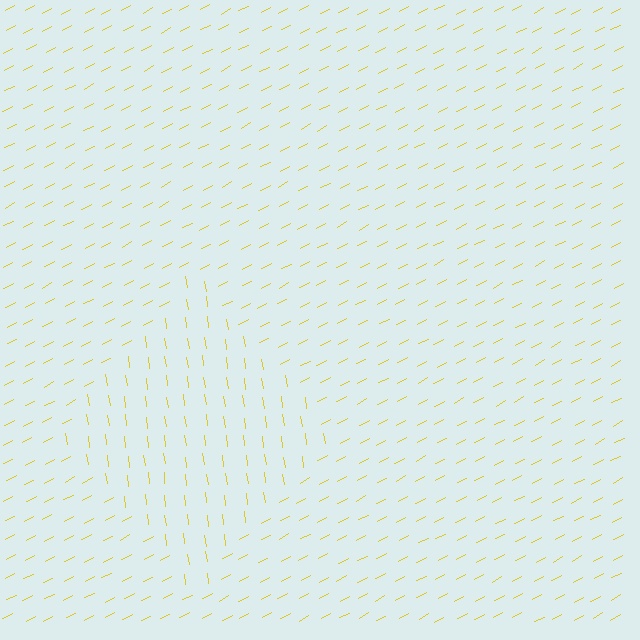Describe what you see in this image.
The image is filled with small yellow line segments. A diamond region in the image has lines oriented differently from the surrounding lines, creating a visible texture boundary.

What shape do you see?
I see a diamond.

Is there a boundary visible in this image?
Yes, there is a texture boundary formed by a change in line orientation.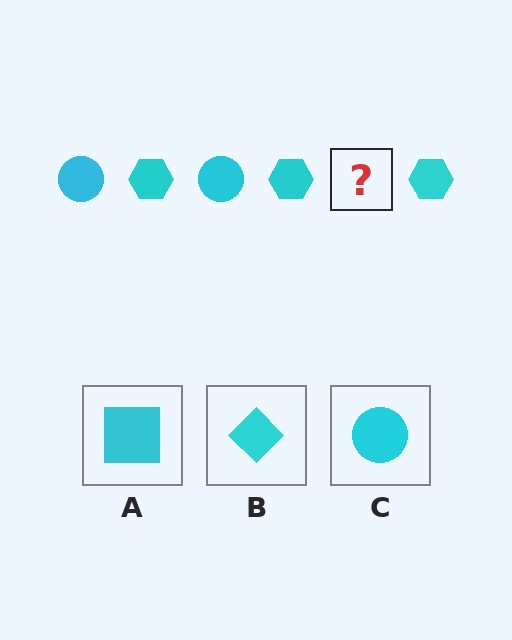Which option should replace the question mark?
Option C.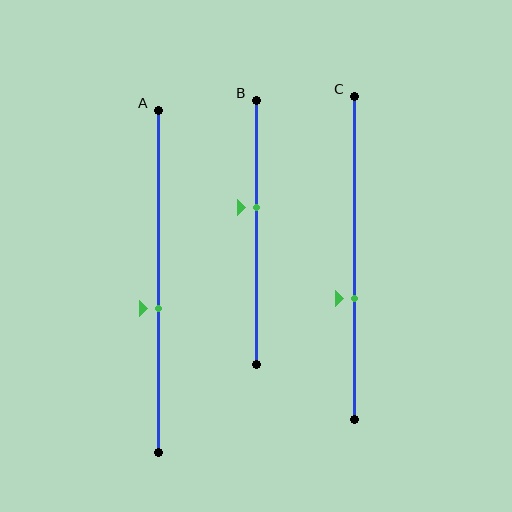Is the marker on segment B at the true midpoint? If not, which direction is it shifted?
No, the marker on segment B is shifted upward by about 9% of the segment length.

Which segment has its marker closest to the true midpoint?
Segment A has its marker closest to the true midpoint.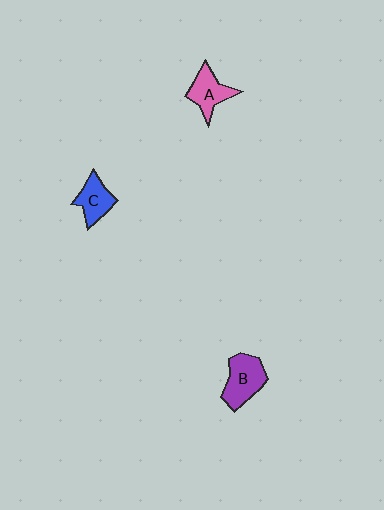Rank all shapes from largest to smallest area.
From largest to smallest: B (purple), A (pink), C (blue).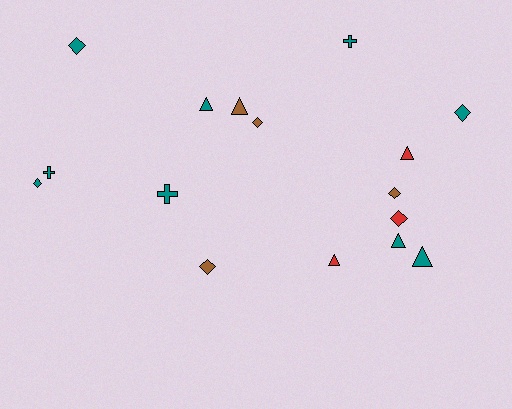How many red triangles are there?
There are 2 red triangles.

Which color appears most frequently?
Teal, with 9 objects.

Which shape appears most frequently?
Diamond, with 7 objects.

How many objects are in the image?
There are 16 objects.